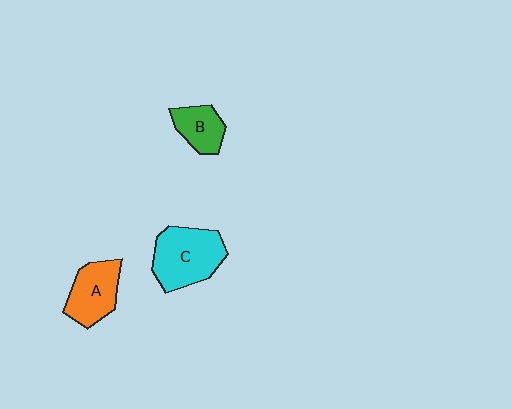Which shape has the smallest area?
Shape B (green).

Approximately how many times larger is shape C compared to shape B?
Approximately 1.9 times.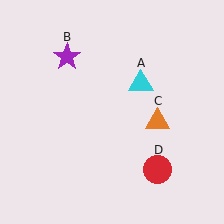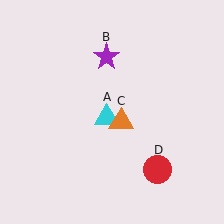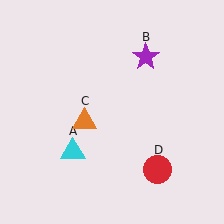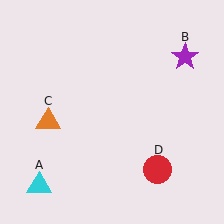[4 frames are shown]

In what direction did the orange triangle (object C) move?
The orange triangle (object C) moved left.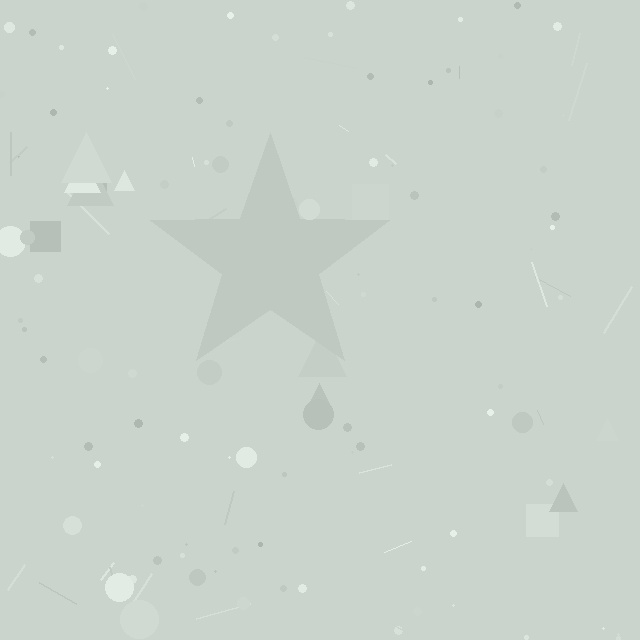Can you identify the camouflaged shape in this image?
The camouflaged shape is a star.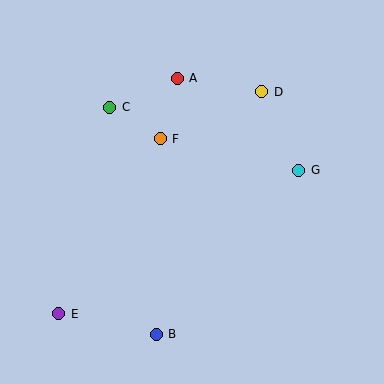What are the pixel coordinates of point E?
Point E is at (59, 314).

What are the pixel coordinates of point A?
Point A is at (177, 78).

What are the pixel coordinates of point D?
Point D is at (262, 92).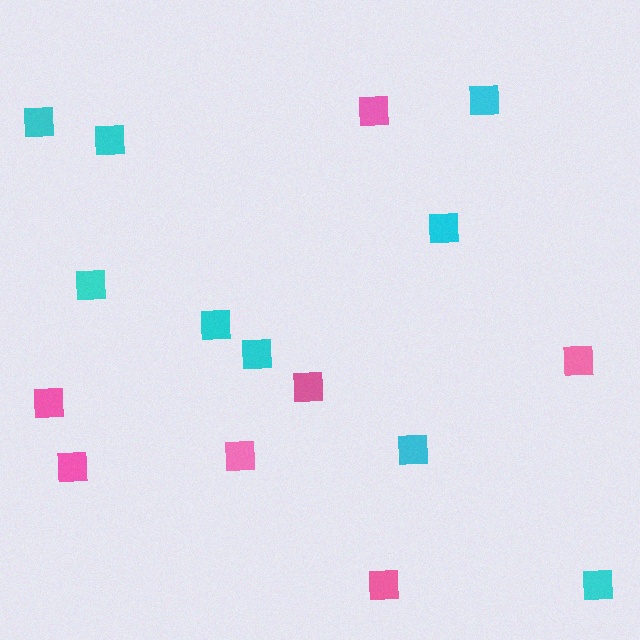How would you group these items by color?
There are 2 groups: one group of pink squares (7) and one group of cyan squares (9).